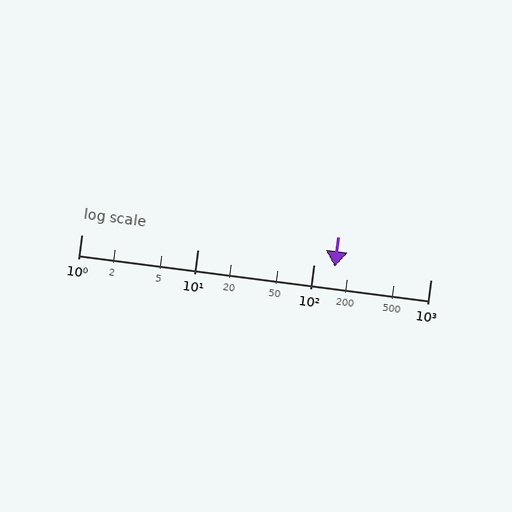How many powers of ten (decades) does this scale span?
The scale spans 3 decades, from 1 to 1000.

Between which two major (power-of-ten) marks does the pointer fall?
The pointer is between 100 and 1000.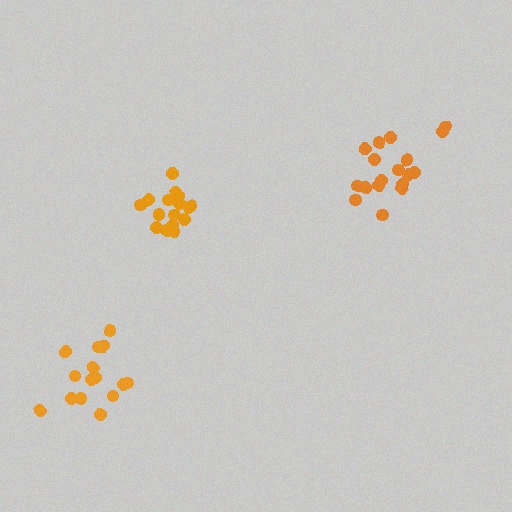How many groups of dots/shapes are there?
There are 3 groups.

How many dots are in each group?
Group 1: 15 dots, Group 2: 18 dots, Group 3: 16 dots (49 total).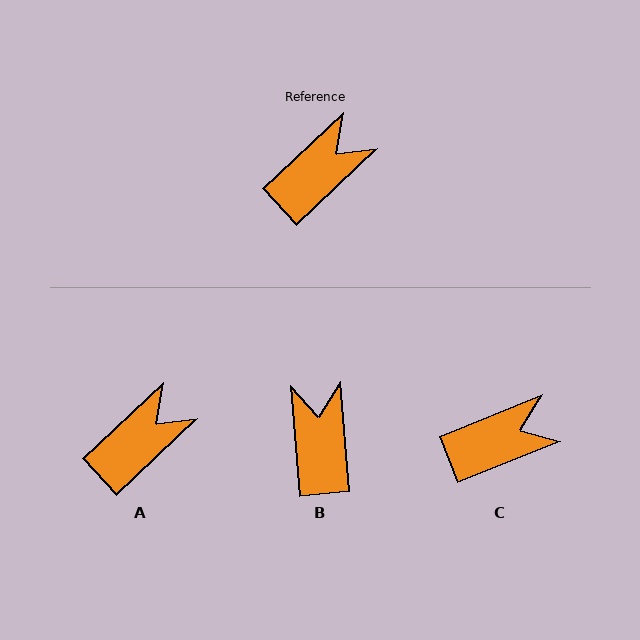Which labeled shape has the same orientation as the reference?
A.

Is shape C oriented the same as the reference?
No, it is off by about 21 degrees.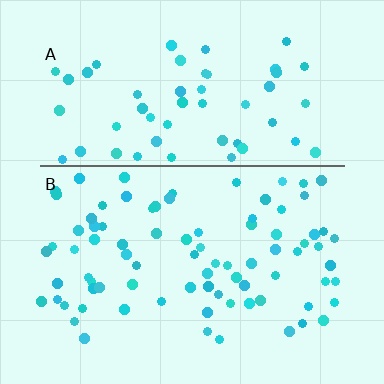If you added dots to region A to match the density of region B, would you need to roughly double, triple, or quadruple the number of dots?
Approximately double.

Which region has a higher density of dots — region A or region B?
B (the bottom).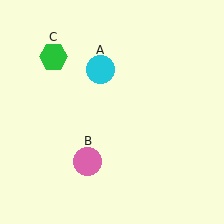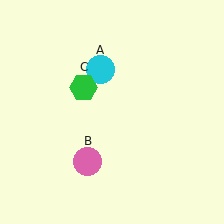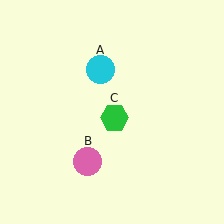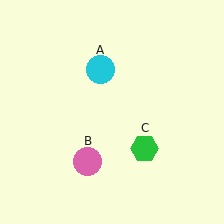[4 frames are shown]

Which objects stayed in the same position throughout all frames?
Cyan circle (object A) and pink circle (object B) remained stationary.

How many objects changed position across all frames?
1 object changed position: green hexagon (object C).